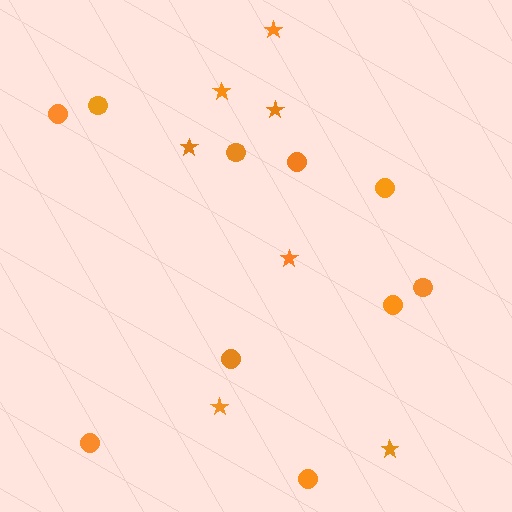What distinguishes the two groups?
There are 2 groups: one group of stars (7) and one group of circles (10).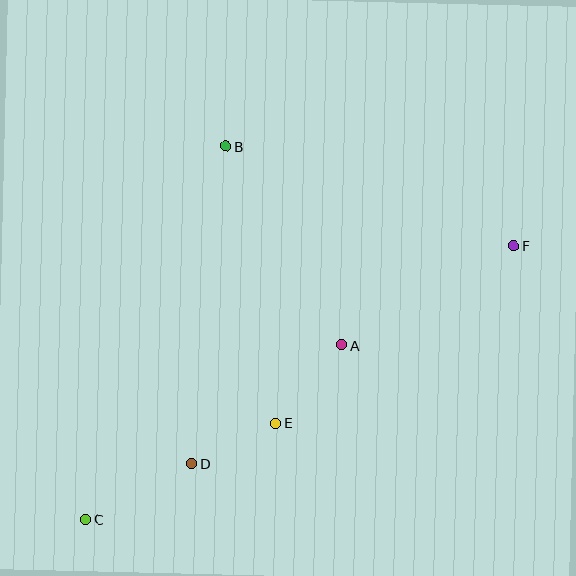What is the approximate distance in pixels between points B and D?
The distance between B and D is approximately 319 pixels.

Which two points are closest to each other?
Points D and E are closest to each other.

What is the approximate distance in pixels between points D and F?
The distance between D and F is approximately 389 pixels.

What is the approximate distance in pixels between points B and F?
The distance between B and F is approximately 304 pixels.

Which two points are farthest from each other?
Points C and F are farthest from each other.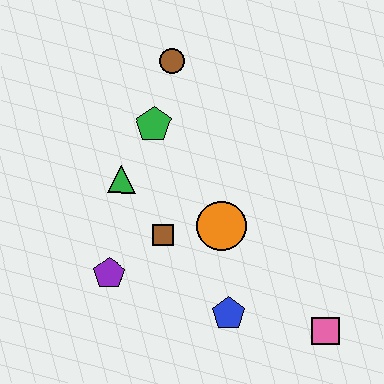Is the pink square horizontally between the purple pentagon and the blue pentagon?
No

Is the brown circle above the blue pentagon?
Yes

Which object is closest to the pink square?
The blue pentagon is closest to the pink square.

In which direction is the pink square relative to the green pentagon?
The pink square is below the green pentagon.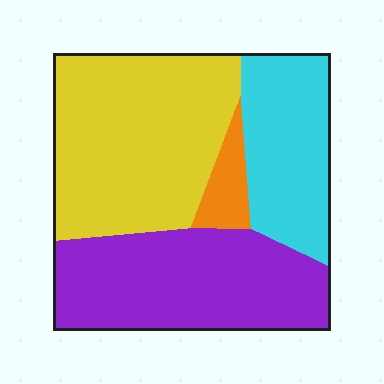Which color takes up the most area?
Yellow, at roughly 40%.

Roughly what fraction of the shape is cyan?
Cyan takes up about one fifth (1/5) of the shape.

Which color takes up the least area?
Orange, at roughly 5%.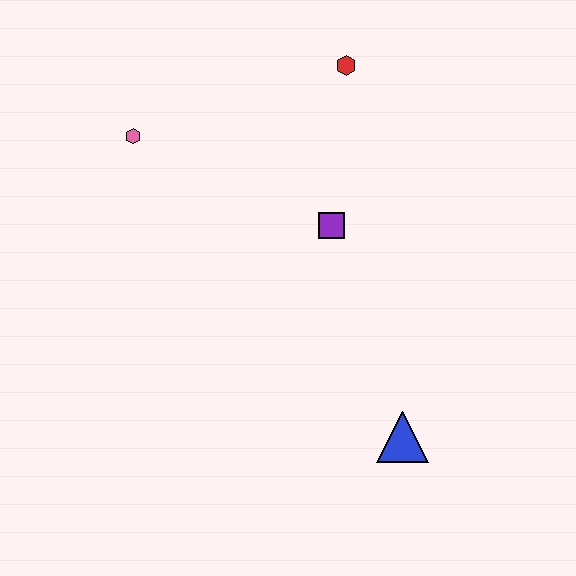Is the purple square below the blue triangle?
No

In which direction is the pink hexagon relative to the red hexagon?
The pink hexagon is to the left of the red hexagon.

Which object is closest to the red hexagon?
The purple square is closest to the red hexagon.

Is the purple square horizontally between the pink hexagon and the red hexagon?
Yes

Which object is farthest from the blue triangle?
The pink hexagon is farthest from the blue triangle.